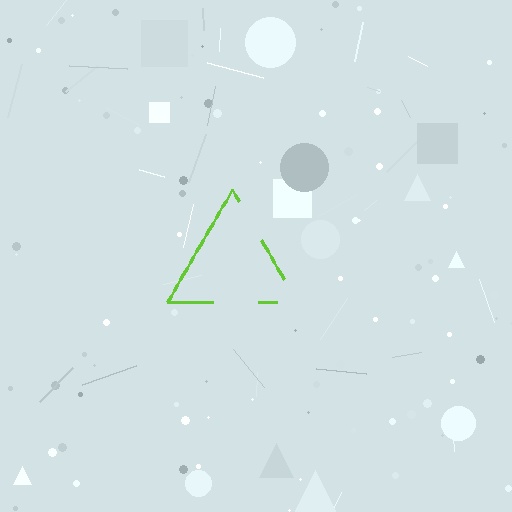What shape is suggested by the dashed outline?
The dashed outline suggests a triangle.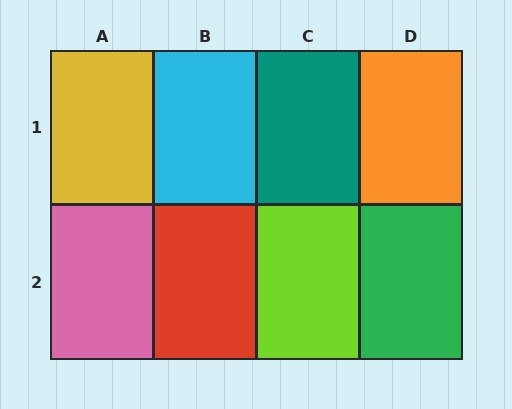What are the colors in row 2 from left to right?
Pink, red, lime, green.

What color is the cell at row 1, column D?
Orange.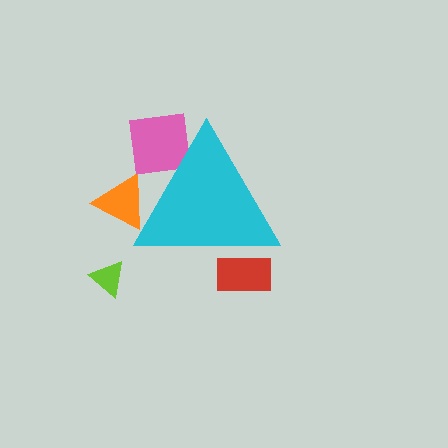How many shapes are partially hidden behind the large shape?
3 shapes are partially hidden.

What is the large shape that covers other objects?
A cyan triangle.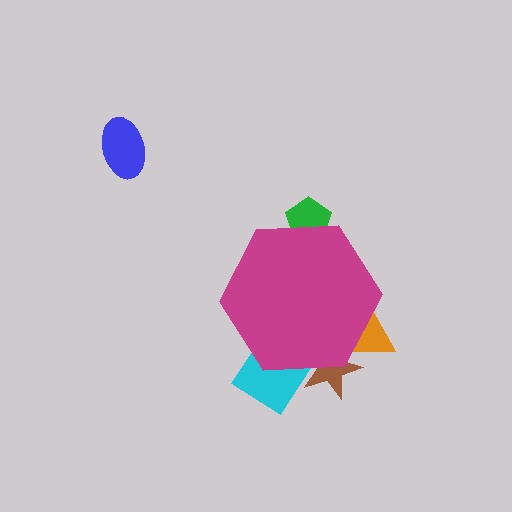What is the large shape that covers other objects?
A magenta hexagon.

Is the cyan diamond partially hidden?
Yes, the cyan diamond is partially hidden behind the magenta hexagon.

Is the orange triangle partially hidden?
Yes, the orange triangle is partially hidden behind the magenta hexagon.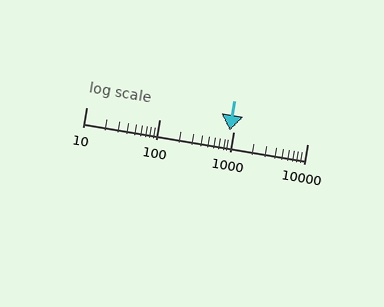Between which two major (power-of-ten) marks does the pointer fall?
The pointer is between 100 and 1000.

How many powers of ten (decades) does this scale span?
The scale spans 3 decades, from 10 to 10000.